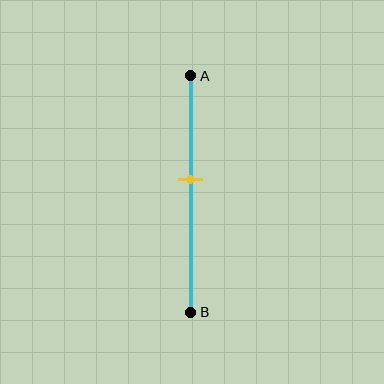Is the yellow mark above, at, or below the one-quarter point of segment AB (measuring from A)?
The yellow mark is below the one-quarter point of segment AB.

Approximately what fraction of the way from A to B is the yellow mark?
The yellow mark is approximately 45% of the way from A to B.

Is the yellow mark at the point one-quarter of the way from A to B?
No, the mark is at about 45% from A, not at the 25% one-quarter point.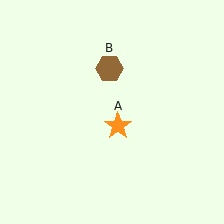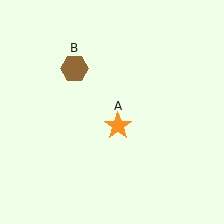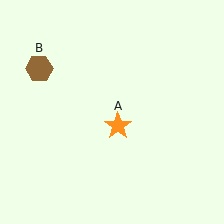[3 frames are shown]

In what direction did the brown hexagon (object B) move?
The brown hexagon (object B) moved left.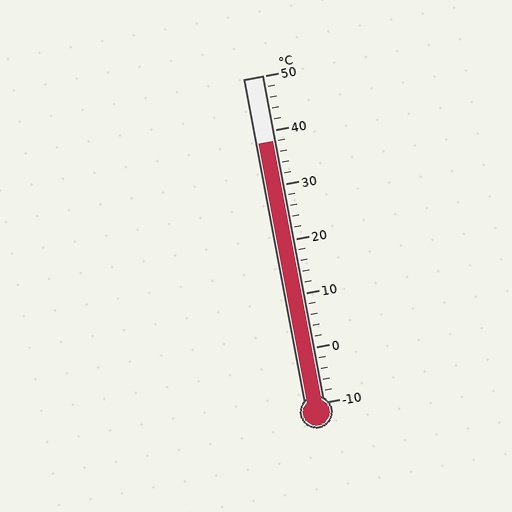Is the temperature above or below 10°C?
The temperature is above 10°C.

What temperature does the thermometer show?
The thermometer shows approximately 38°C.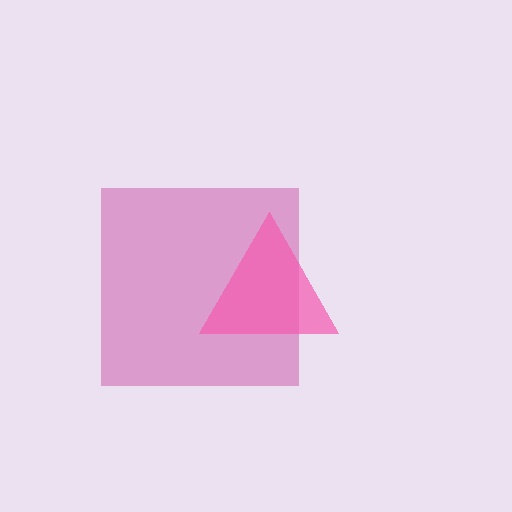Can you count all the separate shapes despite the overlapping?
Yes, there are 2 separate shapes.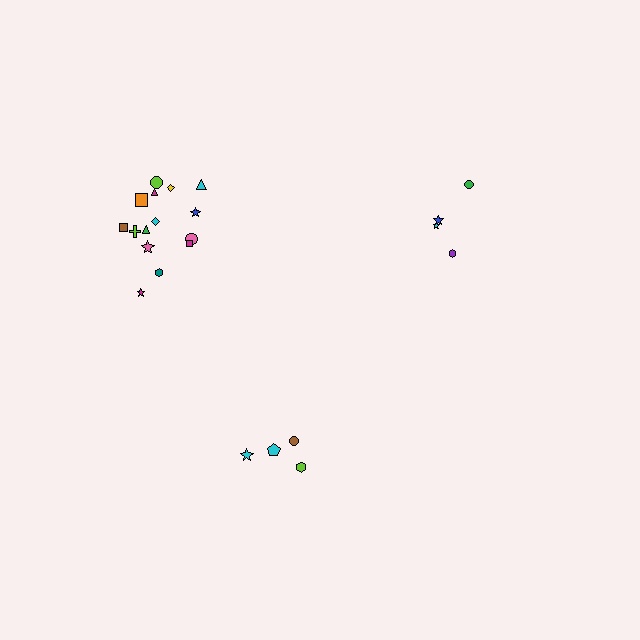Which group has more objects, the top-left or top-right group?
The top-left group.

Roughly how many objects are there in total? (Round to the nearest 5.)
Roughly 25 objects in total.